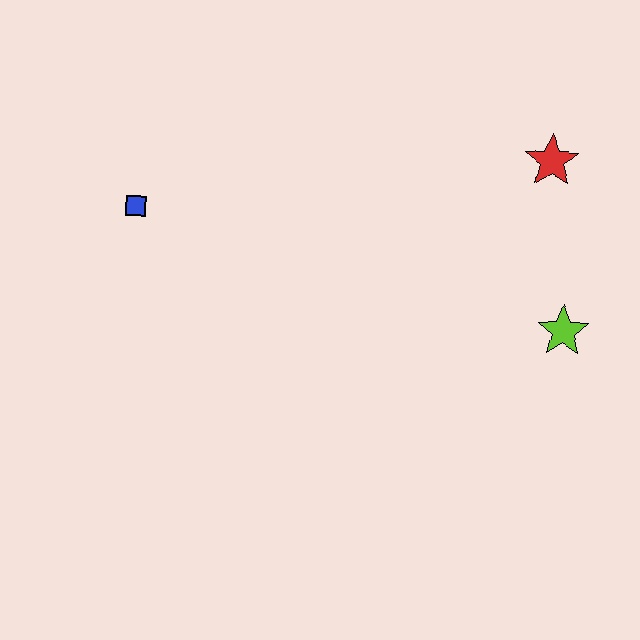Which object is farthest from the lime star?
The blue square is farthest from the lime star.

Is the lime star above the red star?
No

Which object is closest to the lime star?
The red star is closest to the lime star.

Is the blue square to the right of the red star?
No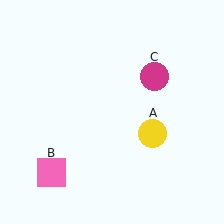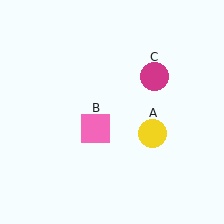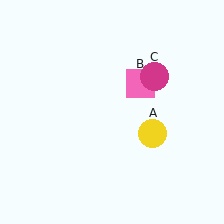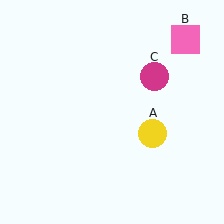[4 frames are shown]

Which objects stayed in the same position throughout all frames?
Yellow circle (object A) and magenta circle (object C) remained stationary.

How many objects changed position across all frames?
1 object changed position: pink square (object B).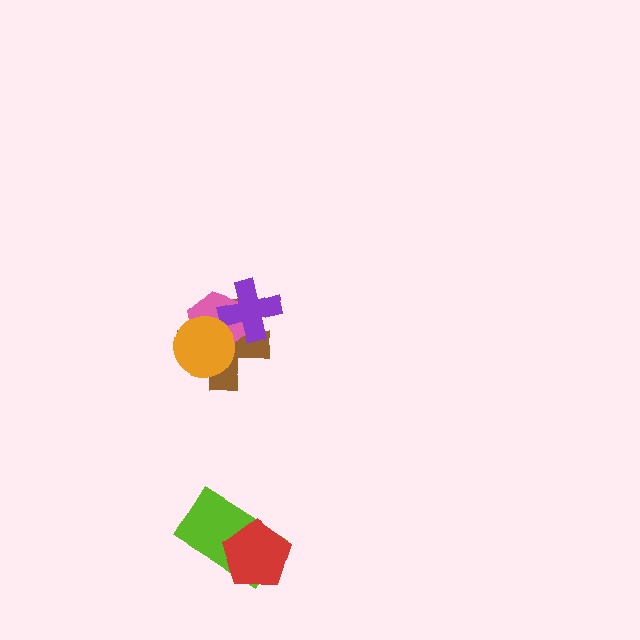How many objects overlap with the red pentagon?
1 object overlaps with the red pentagon.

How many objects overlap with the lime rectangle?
1 object overlaps with the lime rectangle.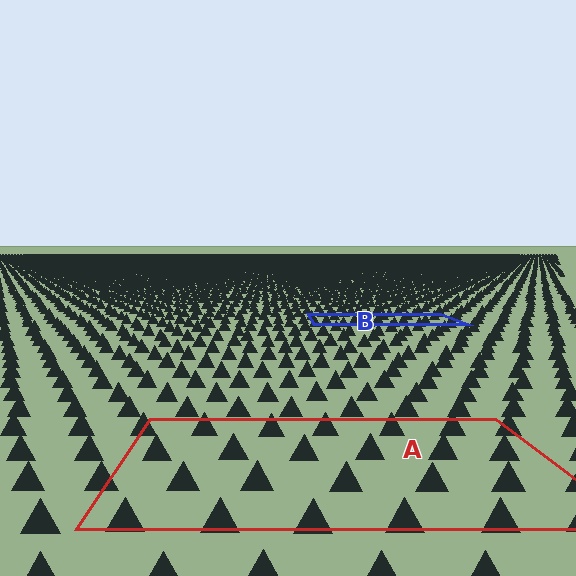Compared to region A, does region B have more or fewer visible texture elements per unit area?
Region B has more texture elements per unit area — they are packed more densely because it is farther away.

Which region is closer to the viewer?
Region A is closer. The texture elements there are larger and more spread out.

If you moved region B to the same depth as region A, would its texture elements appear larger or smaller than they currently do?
They would appear larger. At a closer depth, the same texture elements are projected at a bigger on-screen size.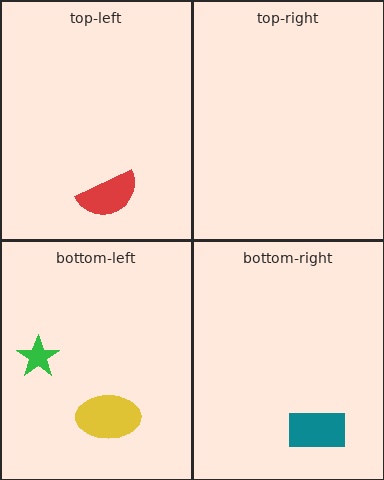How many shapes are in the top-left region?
1.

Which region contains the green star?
The bottom-left region.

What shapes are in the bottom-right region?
The teal rectangle.